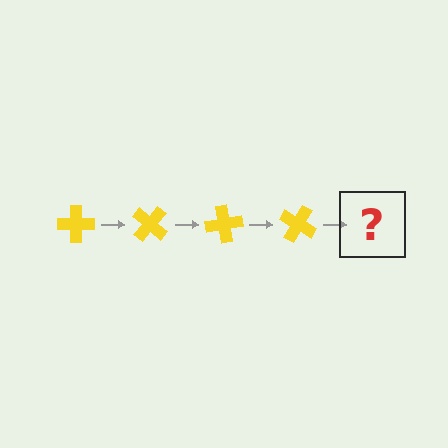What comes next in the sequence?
The next element should be a yellow cross rotated 160 degrees.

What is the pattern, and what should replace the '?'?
The pattern is that the cross rotates 40 degrees each step. The '?' should be a yellow cross rotated 160 degrees.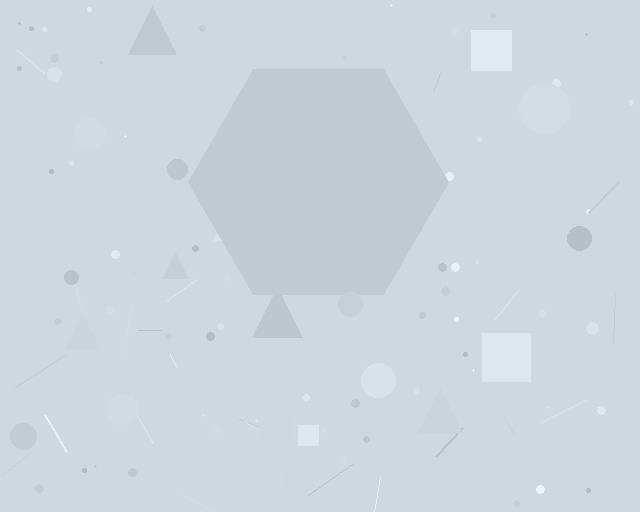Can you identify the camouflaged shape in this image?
The camouflaged shape is a hexagon.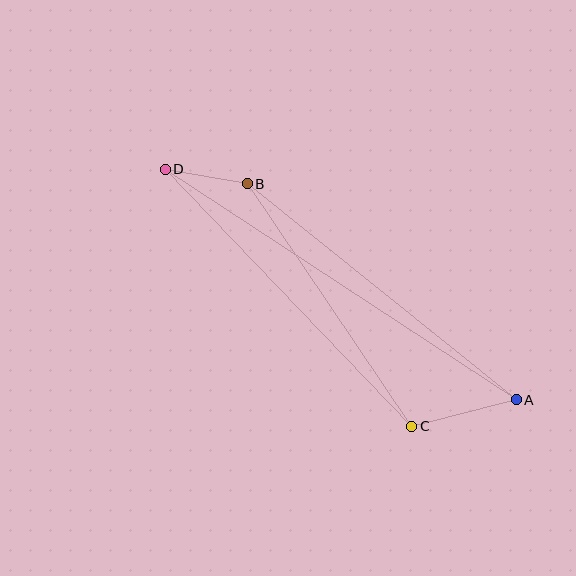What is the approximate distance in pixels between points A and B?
The distance between A and B is approximately 345 pixels.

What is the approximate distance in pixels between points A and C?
The distance between A and C is approximately 108 pixels.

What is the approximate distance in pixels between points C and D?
The distance between C and D is approximately 356 pixels.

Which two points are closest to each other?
Points B and D are closest to each other.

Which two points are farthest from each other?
Points A and D are farthest from each other.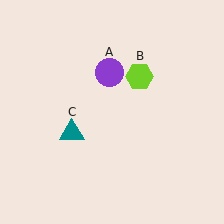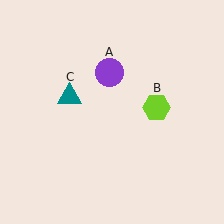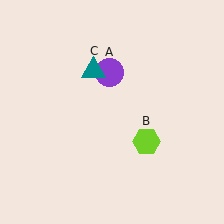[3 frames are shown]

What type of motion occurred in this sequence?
The lime hexagon (object B), teal triangle (object C) rotated clockwise around the center of the scene.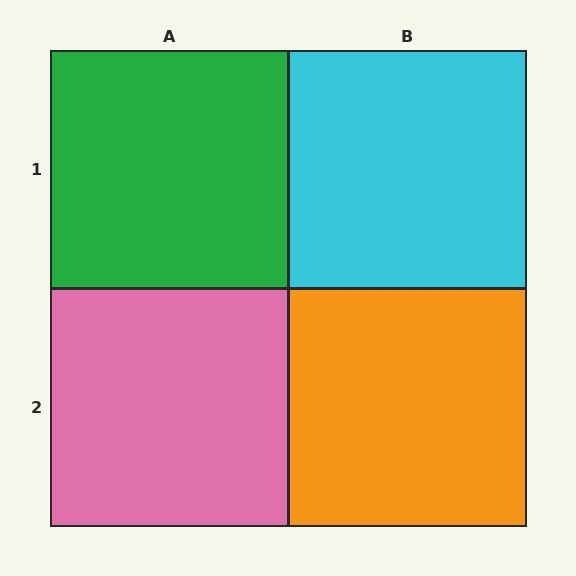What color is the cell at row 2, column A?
Pink.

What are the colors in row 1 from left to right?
Green, cyan.